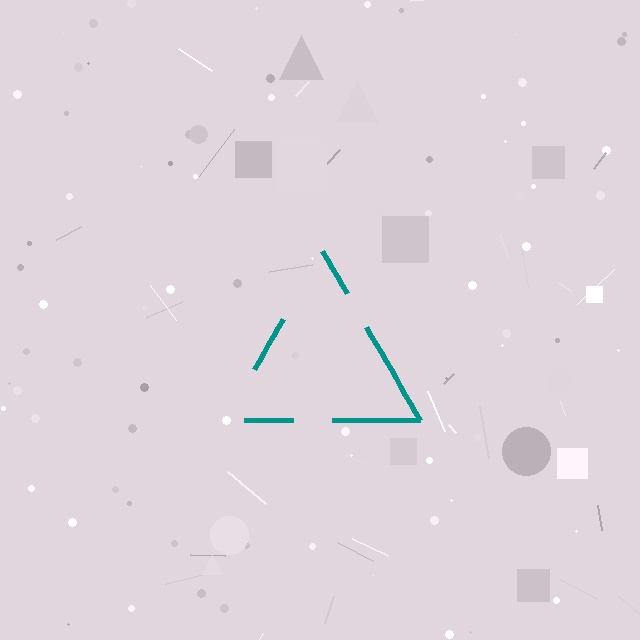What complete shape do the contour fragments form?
The contour fragments form a triangle.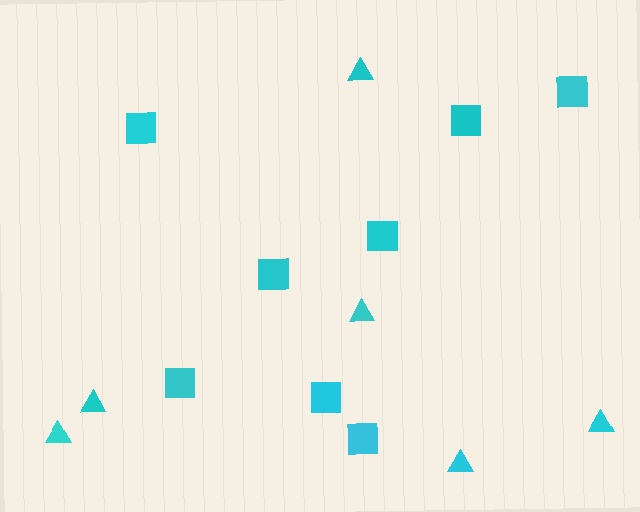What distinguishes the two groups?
There are 2 groups: one group of squares (8) and one group of triangles (6).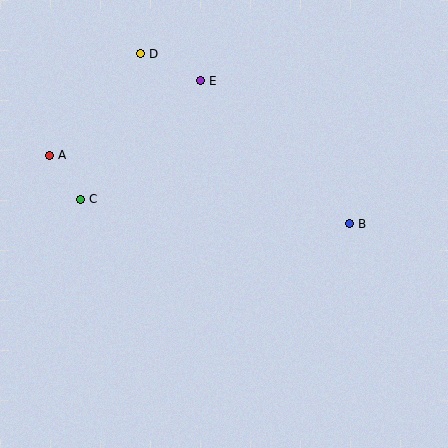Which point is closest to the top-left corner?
Point D is closest to the top-left corner.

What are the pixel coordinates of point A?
Point A is at (50, 155).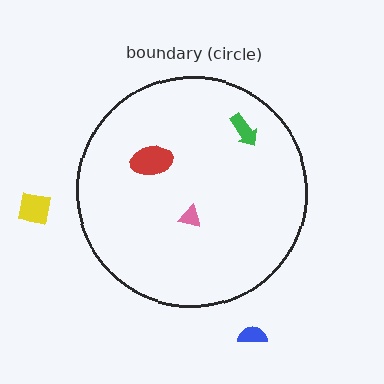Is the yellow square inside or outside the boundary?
Outside.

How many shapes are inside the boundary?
3 inside, 2 outside.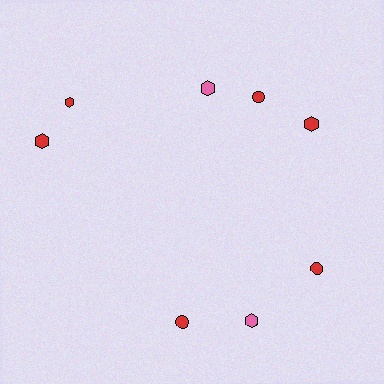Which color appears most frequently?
Red, with 6 objects.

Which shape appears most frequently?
Hexagon, with 5 objects.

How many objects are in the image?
There are 8 objects.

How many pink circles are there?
There are no pink circles.